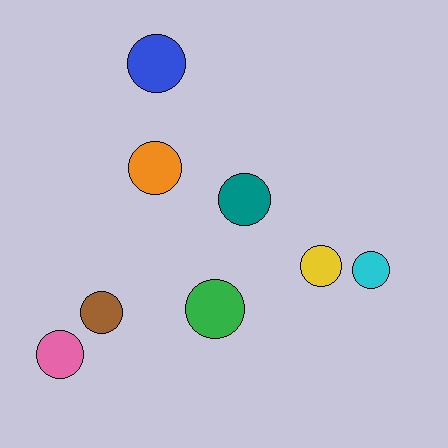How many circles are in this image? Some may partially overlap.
There are 8 circles.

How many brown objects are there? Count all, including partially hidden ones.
There is 1 brown object.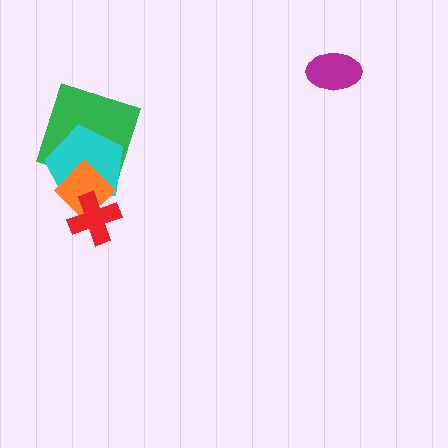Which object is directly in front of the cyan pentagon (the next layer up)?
The orange diamond is directly in front of the cyan pentagon.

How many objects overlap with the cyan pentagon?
3 objects overlap with the cyan pentagon.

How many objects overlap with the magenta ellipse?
0 objects overlap with the magenta ellipse.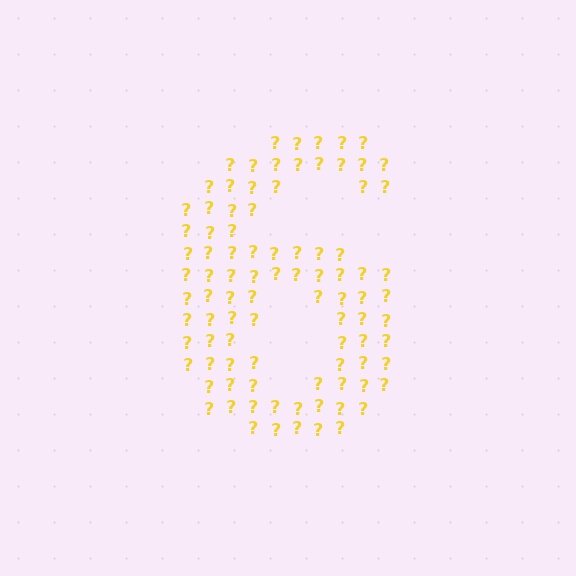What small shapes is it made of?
It is made of small question marks.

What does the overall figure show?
The overall figure shows the digit 6.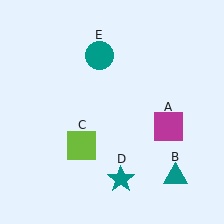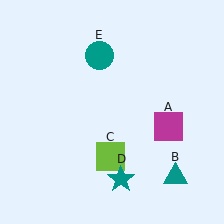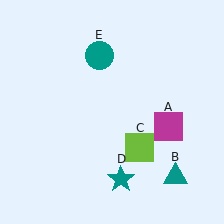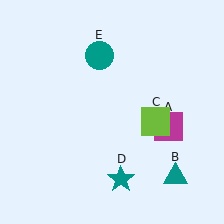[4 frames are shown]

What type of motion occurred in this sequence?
The lime square (object C) rotated counterclockwise around the center of the scene.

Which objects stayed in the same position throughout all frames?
Magenta square (object A) and teal triangle (object B) and teal star (object D) and teal circle (object E) remained stationary.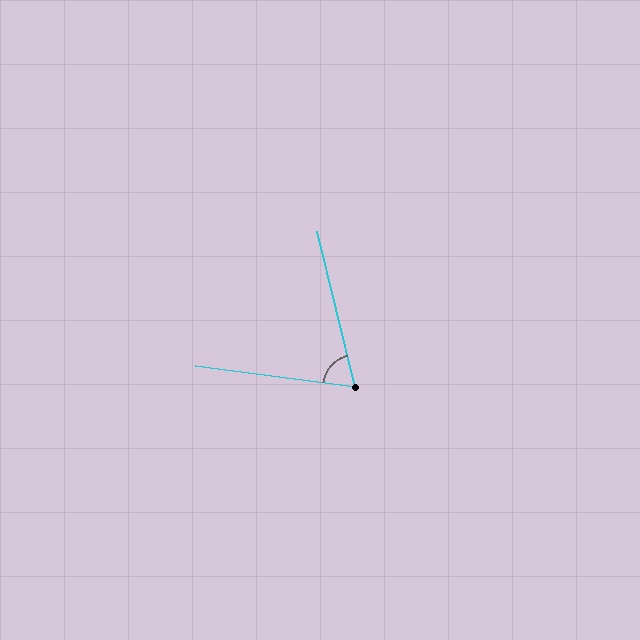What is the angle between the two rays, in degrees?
Approximately 69 degrees.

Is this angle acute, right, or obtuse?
It is acute.